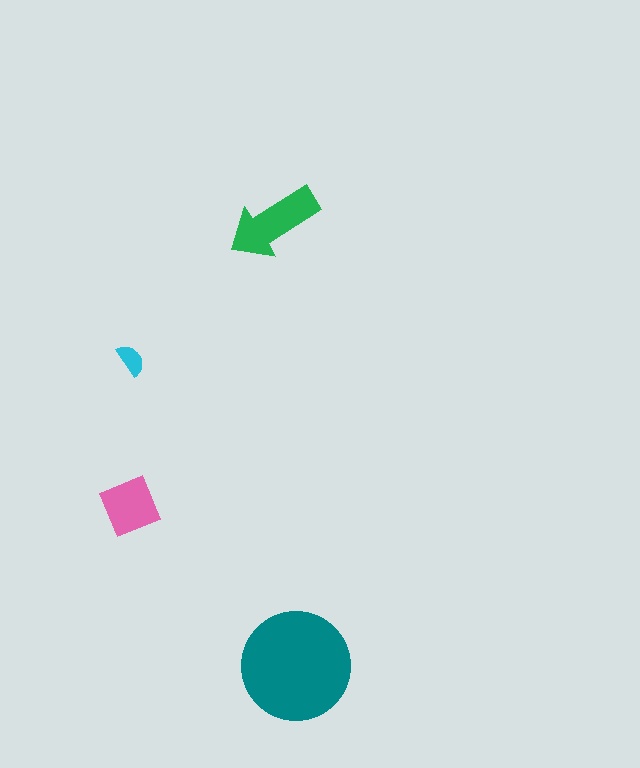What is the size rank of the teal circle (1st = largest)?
1st.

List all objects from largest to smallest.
The teal circle, the green arrow, the pink diamond, the cyan semicircle.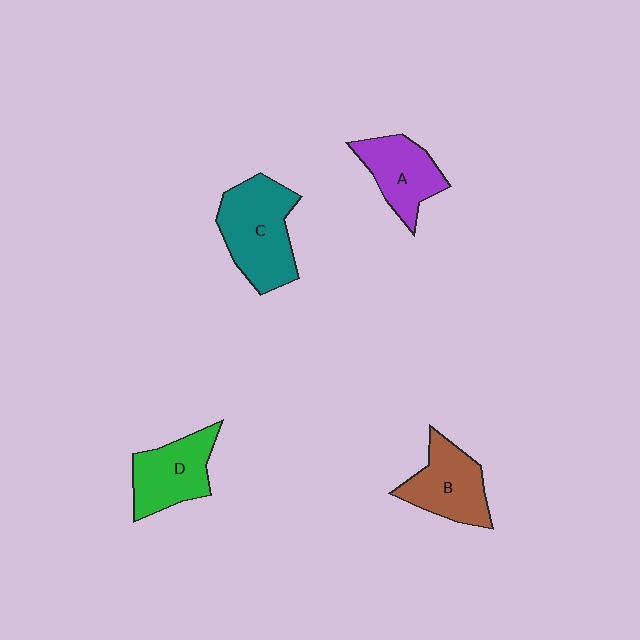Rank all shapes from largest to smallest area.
From largest to smallest: C (teal), B (brown), D (green), A (purple).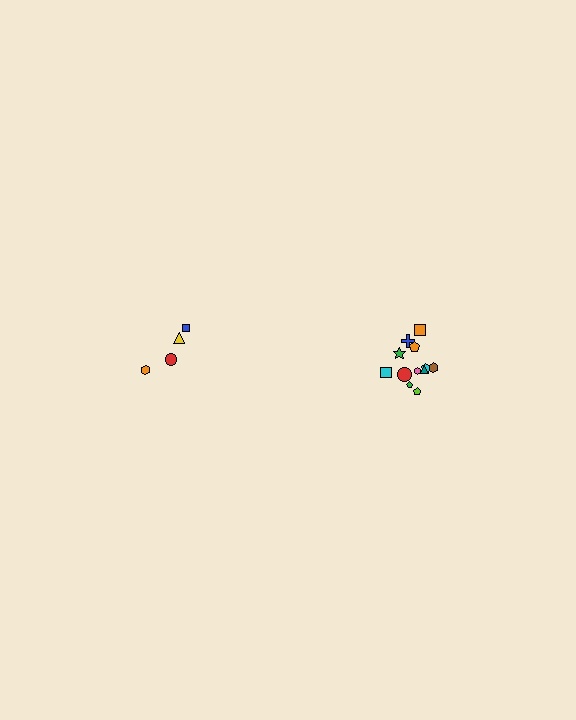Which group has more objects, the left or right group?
The right group.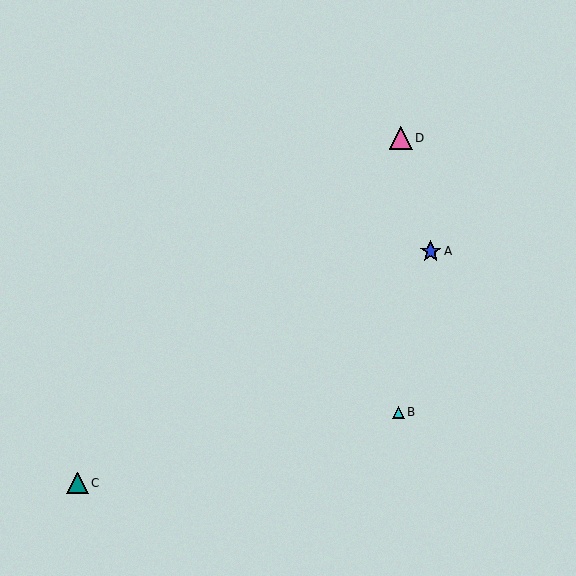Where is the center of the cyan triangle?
The center of the cyan triangle is at (398, 412).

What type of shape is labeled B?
Shape B is a cyan triangle.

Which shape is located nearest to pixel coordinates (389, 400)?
The cyan triangle (labeled B) at (398, 412) is nearest to that location.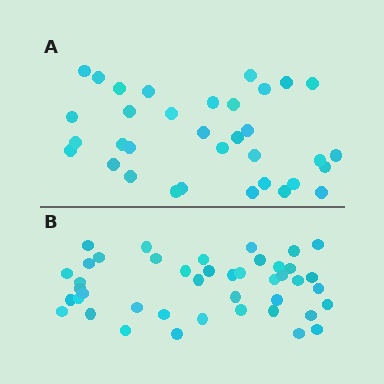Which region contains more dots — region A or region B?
Region B (the bottom region) has more dots.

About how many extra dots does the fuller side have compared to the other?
Region B has roughly 8 or so more dots than region A.